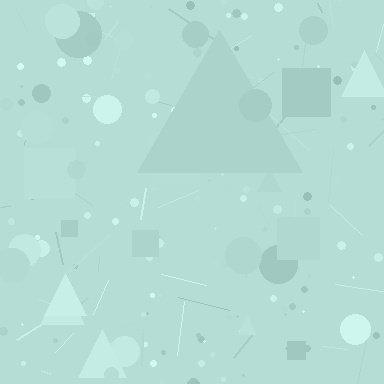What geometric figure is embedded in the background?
A triangle is embedded in the background.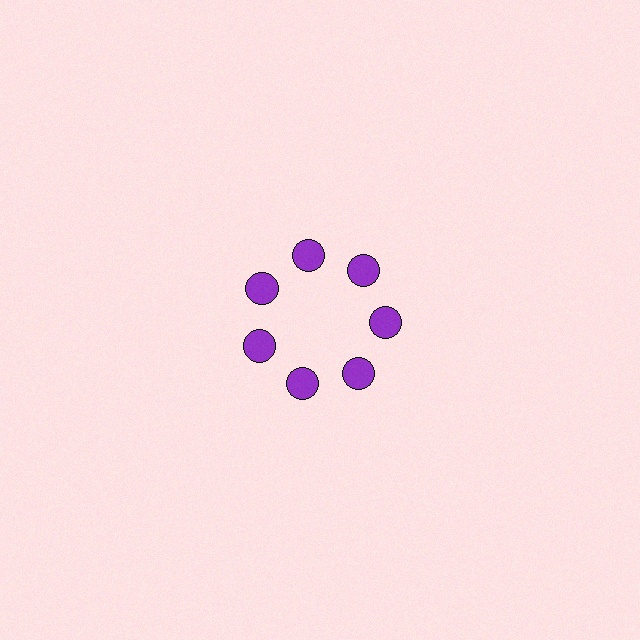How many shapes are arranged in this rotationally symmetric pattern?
There are 7 shapes, arranged in 7 groups of 1.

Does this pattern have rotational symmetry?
Yes, this pattern has 7-fold rotational symmetry. It looks the same after rotating 51 degrees around the center.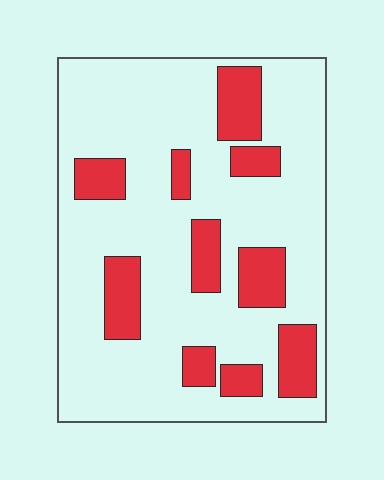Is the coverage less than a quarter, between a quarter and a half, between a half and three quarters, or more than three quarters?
Less than a quarter.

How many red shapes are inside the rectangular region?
10.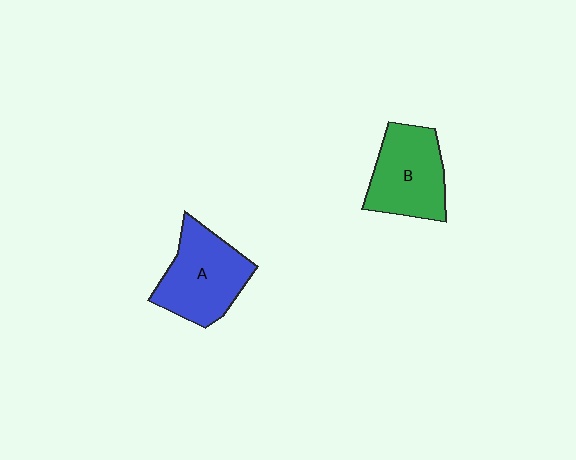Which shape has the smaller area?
Shape B (green).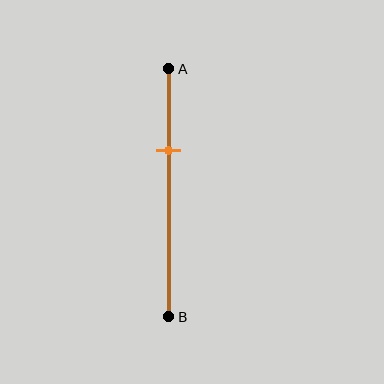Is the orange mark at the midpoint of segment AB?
No, the mark is at about 35% from A, not at the 50% midpoint.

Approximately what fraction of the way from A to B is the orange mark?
The orange mark is approximately 35% of the way from A to B.